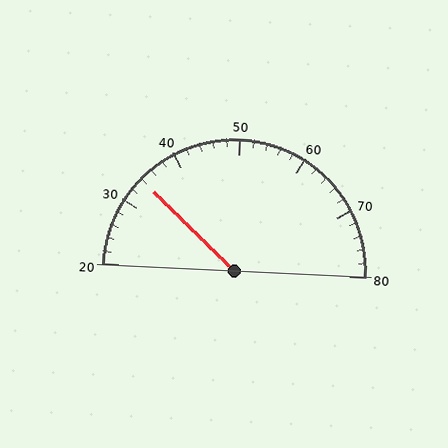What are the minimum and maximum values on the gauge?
The gauge ranges from 20 to 80.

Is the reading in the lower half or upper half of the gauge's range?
The reading is in the lower half of the range (20 to 80).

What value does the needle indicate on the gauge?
The needle indicates approximately 34.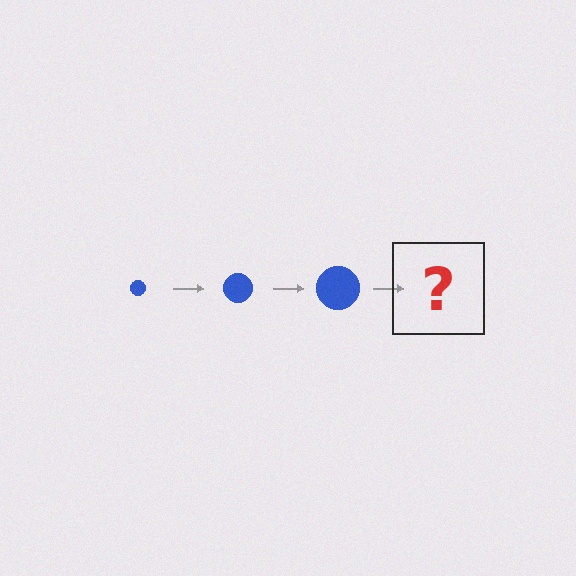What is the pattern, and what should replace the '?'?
The pattern is that the circle gets progressively larger each step. The '?' should be a blue circle, larger than the previous one.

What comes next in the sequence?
The next element should be a blue circle, larger than the previous one.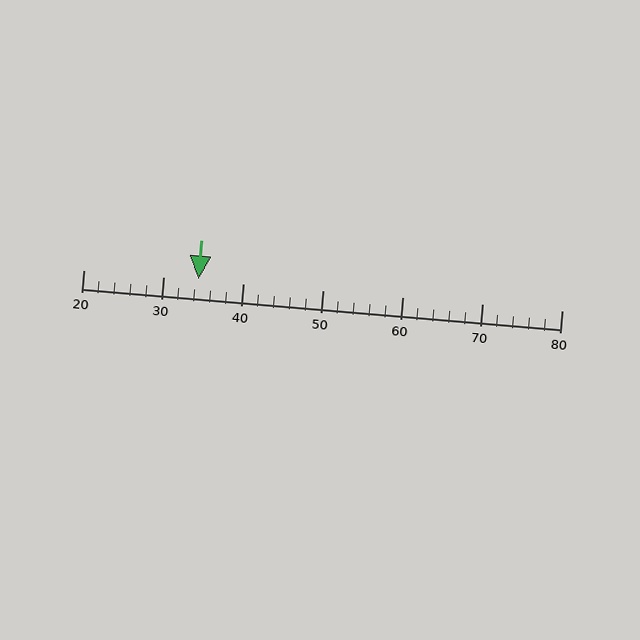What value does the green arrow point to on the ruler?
The green arrow points to approximately 34.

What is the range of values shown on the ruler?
The ruler shows values from 20 to 80.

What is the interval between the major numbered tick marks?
The major tick marks are spaced 10 units apart.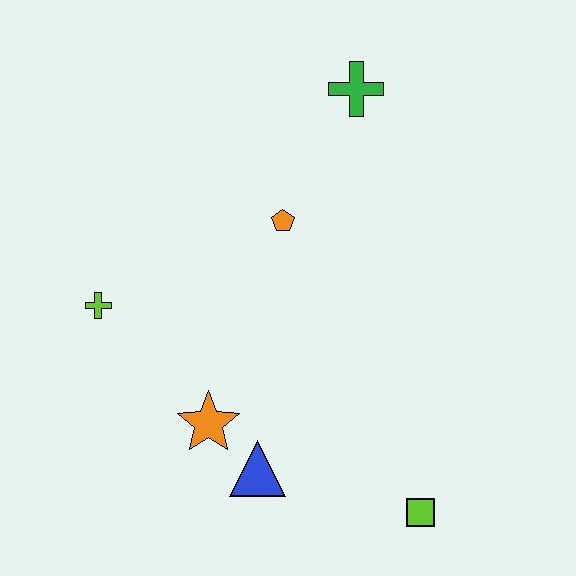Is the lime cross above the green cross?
No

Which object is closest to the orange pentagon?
The green cross is closest to the orange pentagon.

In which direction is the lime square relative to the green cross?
The lime square is below the green cross.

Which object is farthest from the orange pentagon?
The lime square is farthest from the orange pentagon.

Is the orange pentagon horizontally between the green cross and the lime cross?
Yes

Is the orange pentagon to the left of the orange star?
No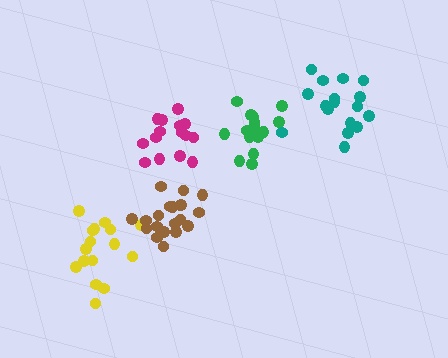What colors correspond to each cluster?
The clusters are colored: yellow, green, magenta, teal, brown.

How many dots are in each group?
Group 1: 16 dots, Group 2: 15 dots, Group 3: 15 dots, Group 4: 17 dots, Group 5: 20 dots (83 total).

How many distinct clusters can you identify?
There are 5 distinct clusters.